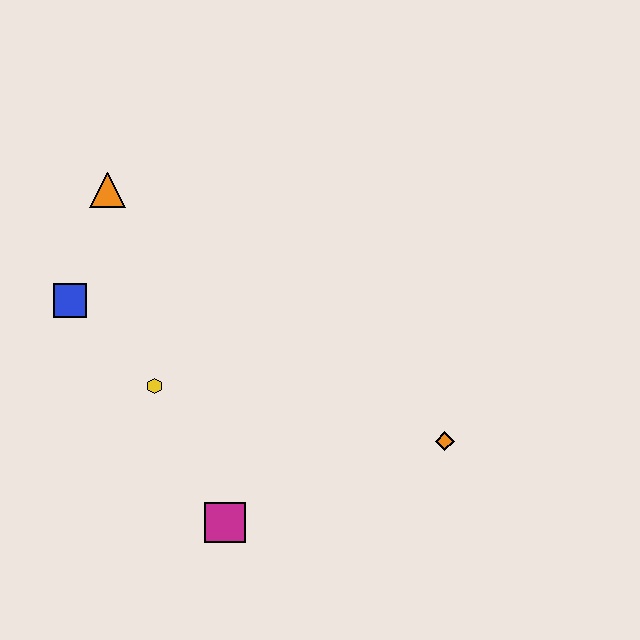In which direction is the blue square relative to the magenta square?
The blue square is above the magenta square.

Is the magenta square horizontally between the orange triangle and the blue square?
No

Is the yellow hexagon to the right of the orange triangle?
Yes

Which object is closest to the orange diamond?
The magenta square is closest to the orange diamond.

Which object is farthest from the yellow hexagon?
The orange diamond is farthest from the yellow hexagon.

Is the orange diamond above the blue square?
No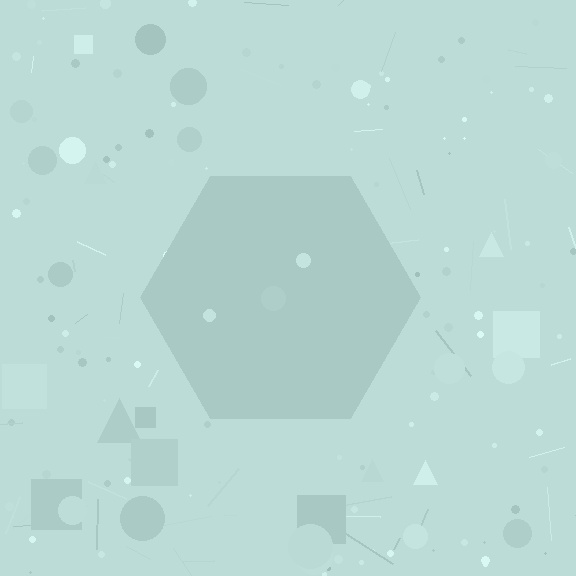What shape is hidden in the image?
A hexagon is hidden in the image.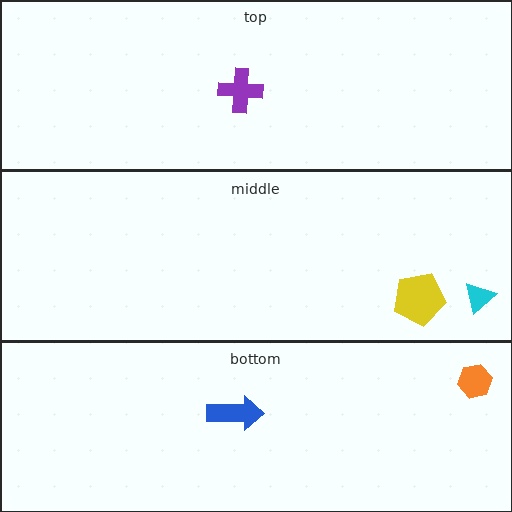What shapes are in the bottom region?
The orange hexagon, the blue arrow.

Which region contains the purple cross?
The top region.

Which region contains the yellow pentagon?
The middle region.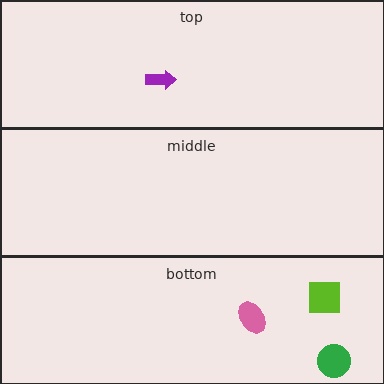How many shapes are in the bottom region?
3.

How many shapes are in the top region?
1.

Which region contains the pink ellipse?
The bottom region.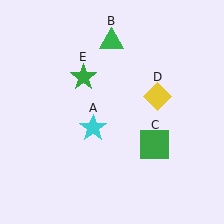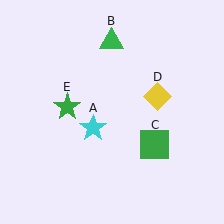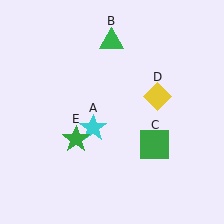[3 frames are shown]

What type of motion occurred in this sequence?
The green star (object E) rotated counterclockwise around the center of the scene.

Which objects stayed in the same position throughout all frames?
Cyan star (object A) and green triangle (object B) and green square (object C) and yellow diamond (object D) remained stationary.